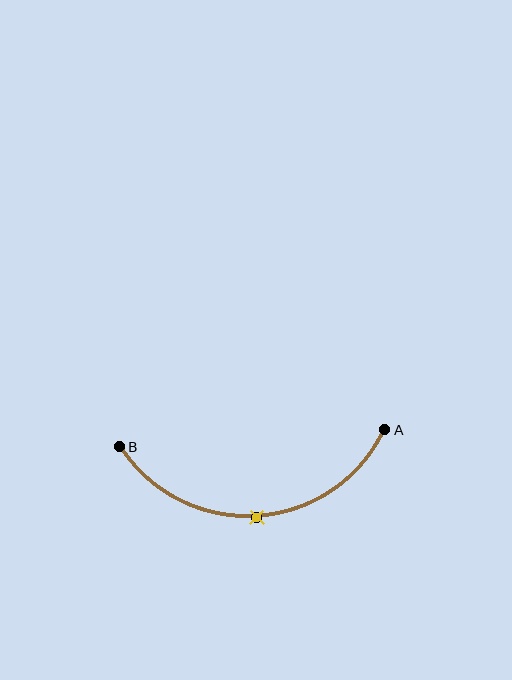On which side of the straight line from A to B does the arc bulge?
The arc bulges below the straight line connecting A and B.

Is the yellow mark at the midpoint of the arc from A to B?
Yes. The yellow mark lies on the arc at equal arc-length from both A and B — it is the arc midpoint.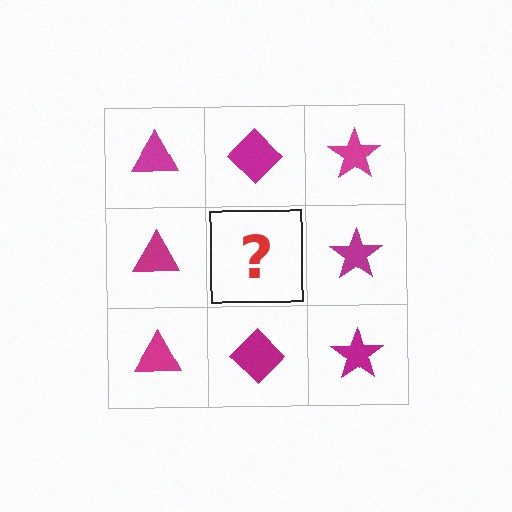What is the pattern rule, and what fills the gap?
The rule is that each column has a consistent shape. The gap should be filled with a magenta diamond.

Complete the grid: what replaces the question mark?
The question mark should be replaced with a magenta diamond.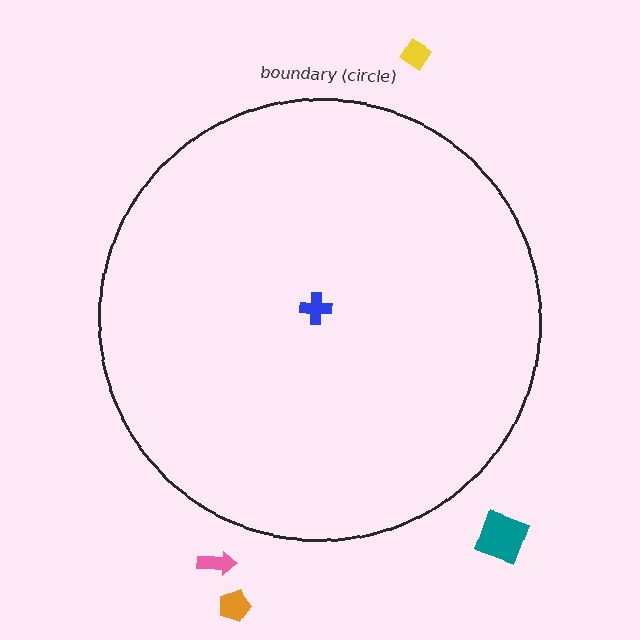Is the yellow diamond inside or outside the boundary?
Outside.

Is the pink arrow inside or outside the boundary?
Outside.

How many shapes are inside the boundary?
1 inside, 4 outside.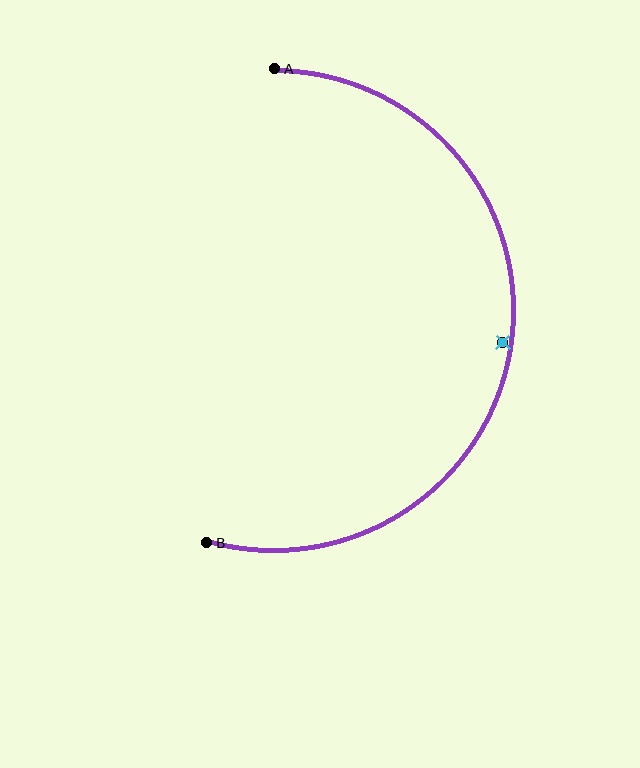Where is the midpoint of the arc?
The arc midpoint is the point on the curve farthest from the straight line joining A and B. It sits to the right of that line.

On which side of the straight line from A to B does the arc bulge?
The arc bulges to the right of the straight line connecting A and B.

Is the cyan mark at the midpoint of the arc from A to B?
No — the cyan mark does not lie on the arc at all. It sits slightly inside the curve.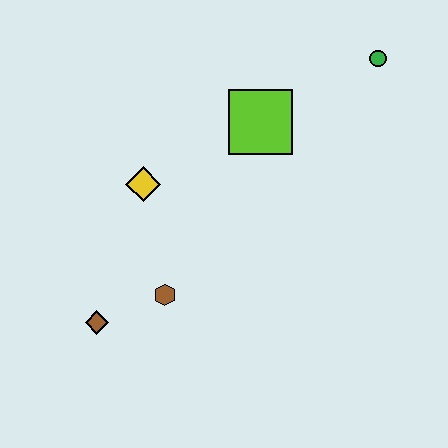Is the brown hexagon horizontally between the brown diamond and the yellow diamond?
No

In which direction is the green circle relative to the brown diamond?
The green circle is to the right of the brown diamond.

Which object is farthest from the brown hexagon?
The green circle is farthest from the brown hexagon.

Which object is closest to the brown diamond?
The brown hexagon is closest to the brown diamond.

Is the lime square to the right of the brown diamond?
Yes